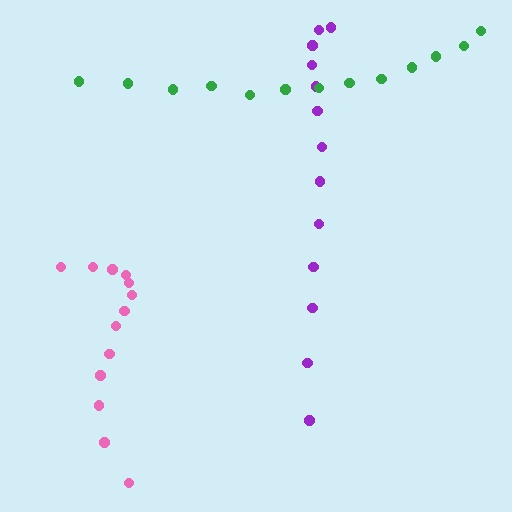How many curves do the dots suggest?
There are 3 distinct paths.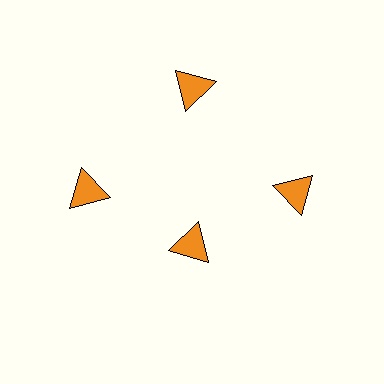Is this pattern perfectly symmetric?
No. The 4 orange triangles are arranged in a ring, but one element near the 6 o'clock position is pulled inward toward the center, breaking the 4-fold rotational symmetry.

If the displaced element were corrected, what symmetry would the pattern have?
It would have 4-fold rotational symmetry — the pattern would map onto itself every 90 degrees.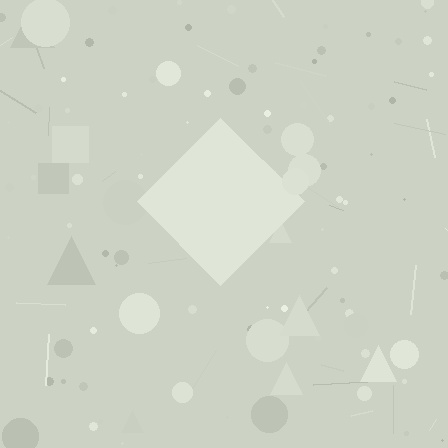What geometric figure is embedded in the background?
A diamond is embedded in the background.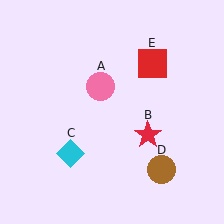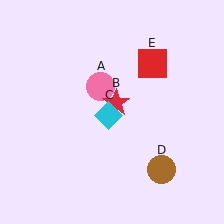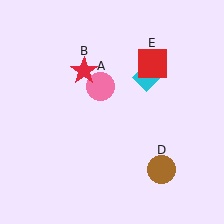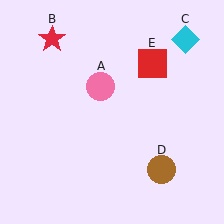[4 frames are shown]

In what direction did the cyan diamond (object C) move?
The cyan diamond (object C) moved up and to the right.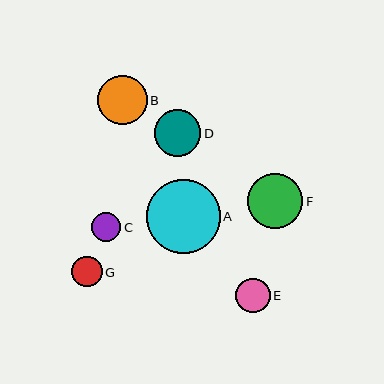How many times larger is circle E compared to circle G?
Circle E is approximately 1.1 times the size of circle G.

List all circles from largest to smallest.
From largest to smallest: A, F, B, D, E, G, C.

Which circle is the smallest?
Circle C is the smallest with a size of approximately 29 pixels.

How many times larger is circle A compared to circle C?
Circle A is approximately 2.5 times the size of circle C.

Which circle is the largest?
Circle A is the largest with a size of approximately 74 pixels.